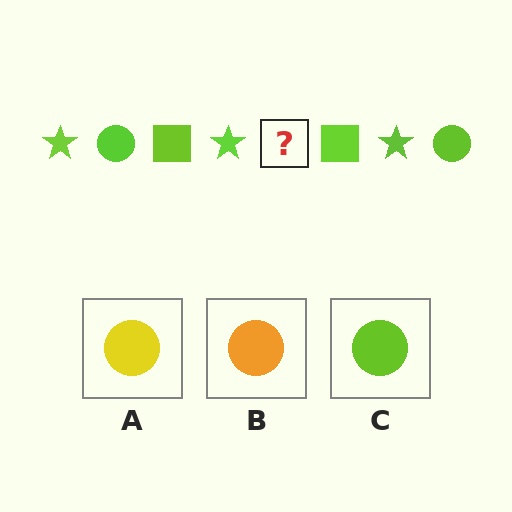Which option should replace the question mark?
Option C.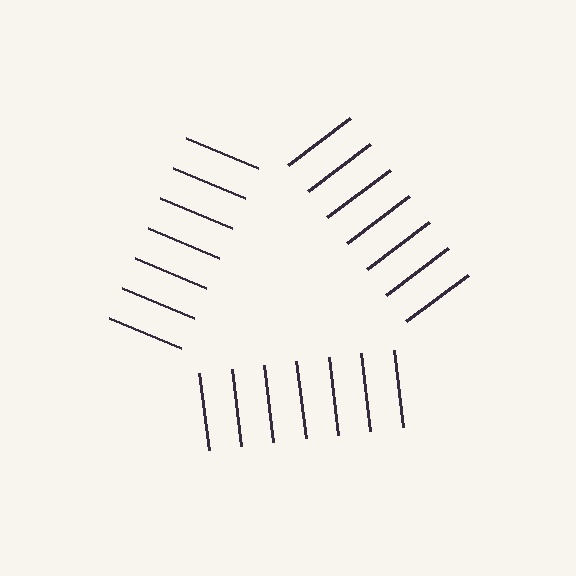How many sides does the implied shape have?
3 sides — the line-ends trace a triangle.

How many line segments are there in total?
21 — 7 along each of the 3 edges.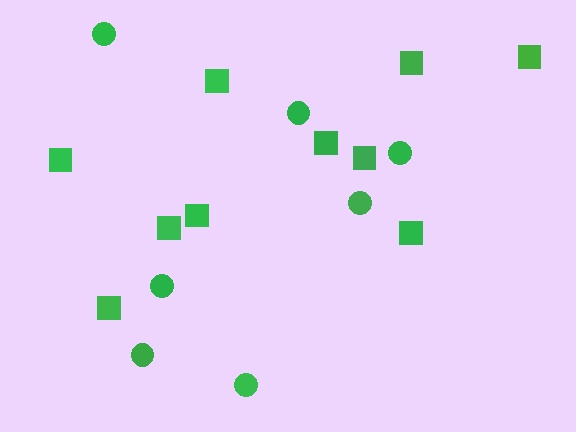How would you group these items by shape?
There are 2 groups: one group of squares (10) and one group of circles (7).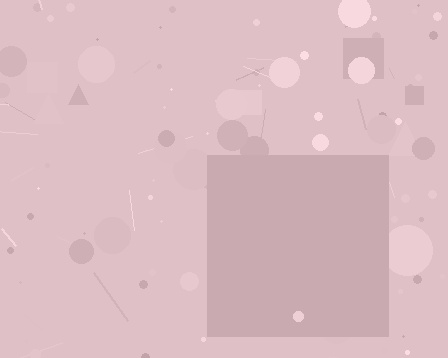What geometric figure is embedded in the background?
A square is embedded in the background.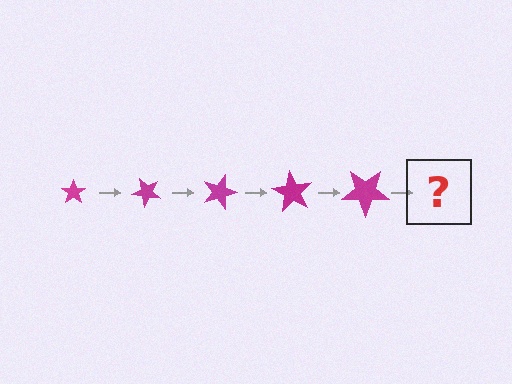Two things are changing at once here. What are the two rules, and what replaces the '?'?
The two rules are that the star grows larger each step and it rotates 45 degrees each step. The '?' should be a star, larger than the previous one and rotated 225 degrees from the start.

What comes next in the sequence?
The next element should be a star, larger than the previous one and rotated 225 degrees from the start.